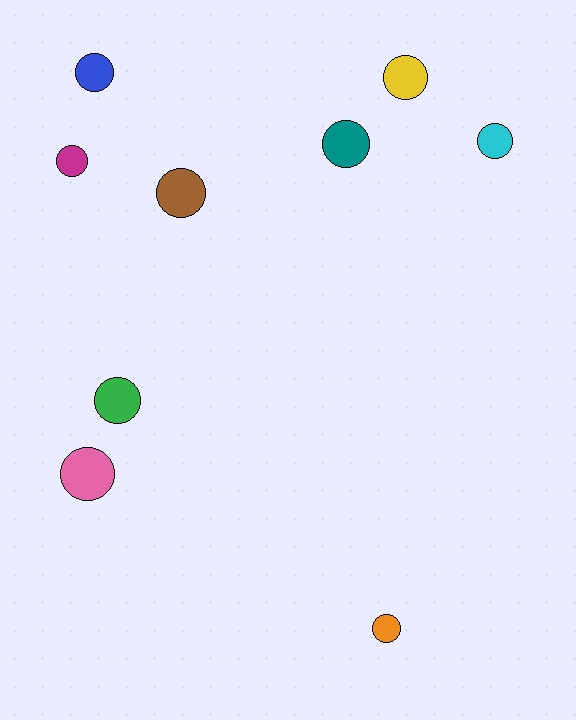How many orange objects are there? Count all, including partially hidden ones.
There is 1 orange object.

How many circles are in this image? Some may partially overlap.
There are 9 circles.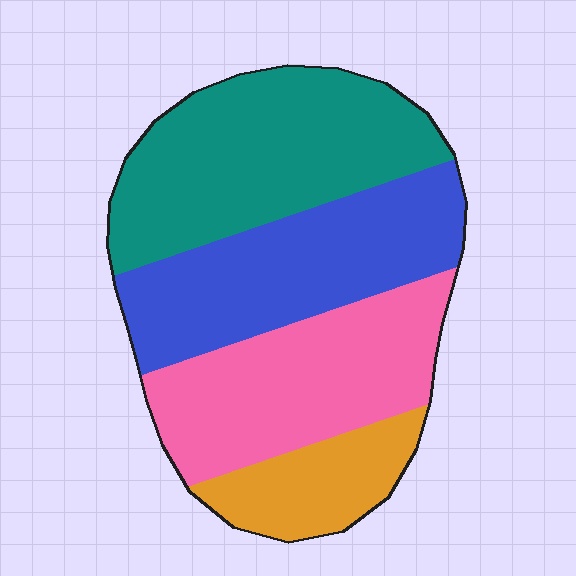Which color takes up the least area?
Orange, at roughly 15%.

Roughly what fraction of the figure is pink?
Pink covers roughly 25% of the figure.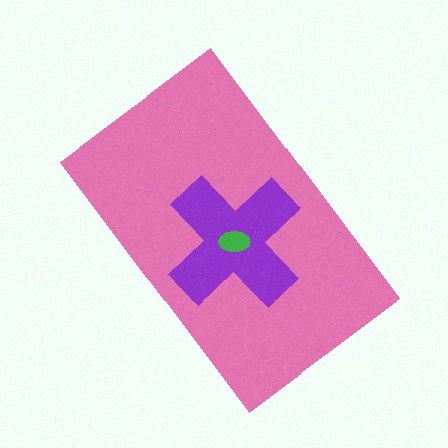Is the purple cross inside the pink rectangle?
Yes.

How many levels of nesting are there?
3.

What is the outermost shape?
The pink rectangle.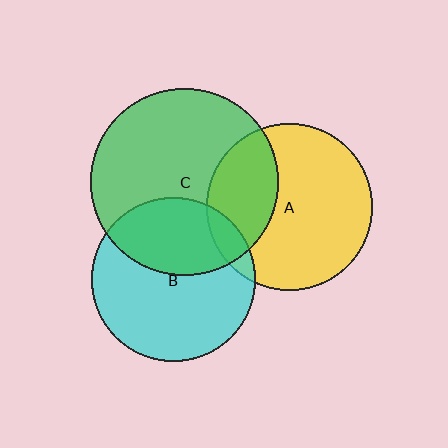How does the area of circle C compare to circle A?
Approximately 1.3 times.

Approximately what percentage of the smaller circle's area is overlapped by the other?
Approximately 30%.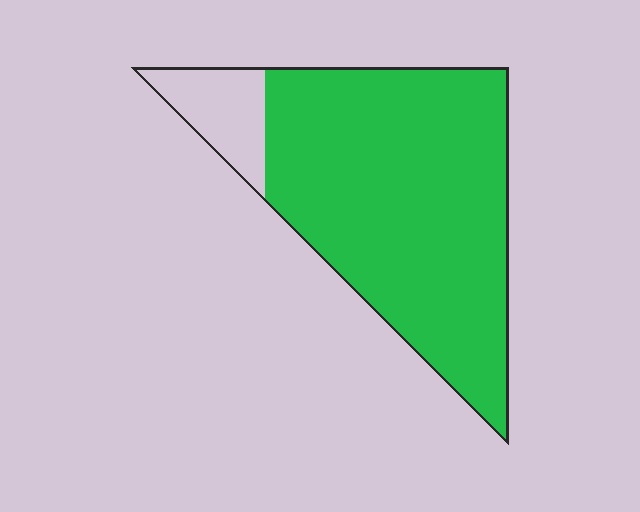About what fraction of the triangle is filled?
About seven eighths (7/8).